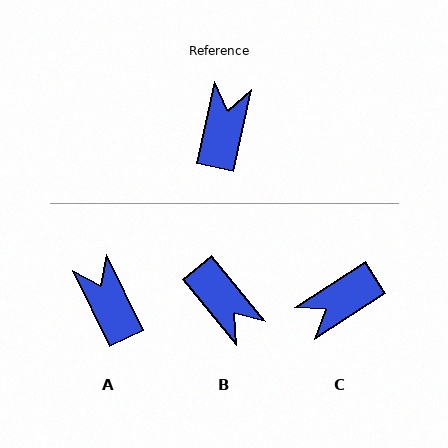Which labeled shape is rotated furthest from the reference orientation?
C, about 135 degrees away.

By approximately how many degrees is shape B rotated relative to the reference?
Approximately 128 degrees clockwise.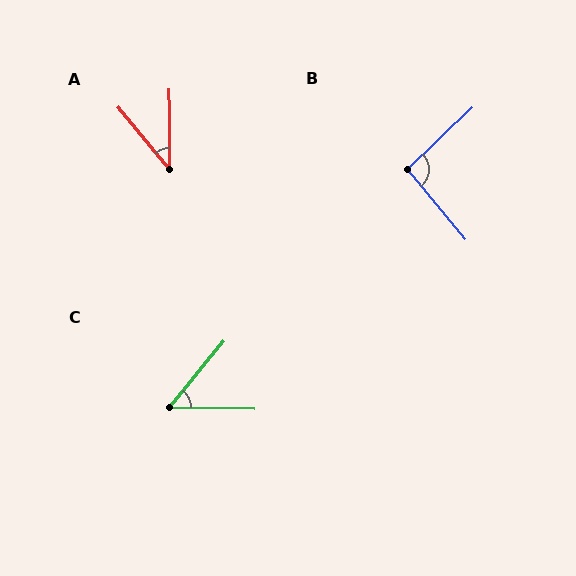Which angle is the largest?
B, at approximately 94 degrees.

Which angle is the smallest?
A, at approximately 40 degrees.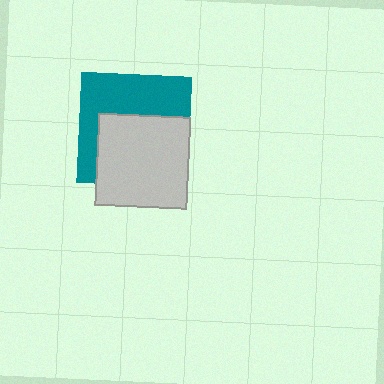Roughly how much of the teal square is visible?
About half of it is visible (roughly 48%).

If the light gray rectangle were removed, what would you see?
You would see the complete teal square.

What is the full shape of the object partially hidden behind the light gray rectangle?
The partially hidden object is a teal square.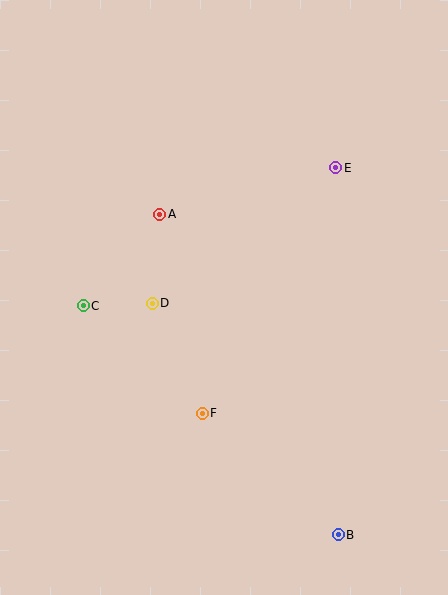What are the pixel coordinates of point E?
Point E is at (336, 168).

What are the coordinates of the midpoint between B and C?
The midpoint between B and C is at (211, 420).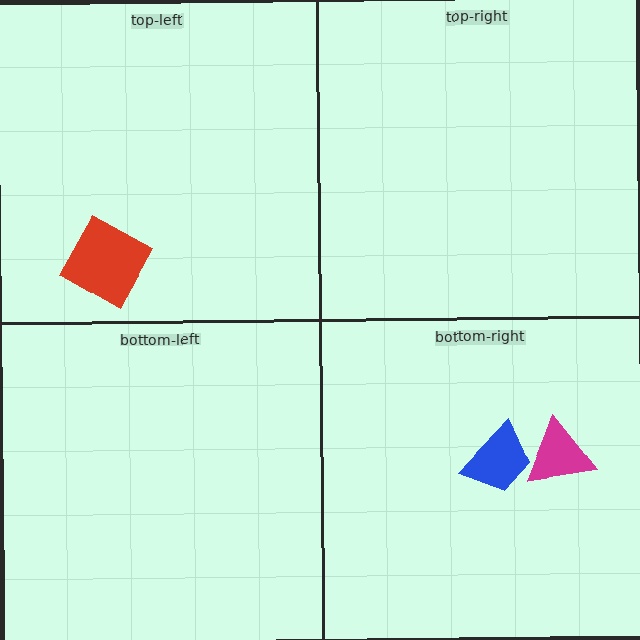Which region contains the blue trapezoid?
The bottom-right region.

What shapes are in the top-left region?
The red diamond.